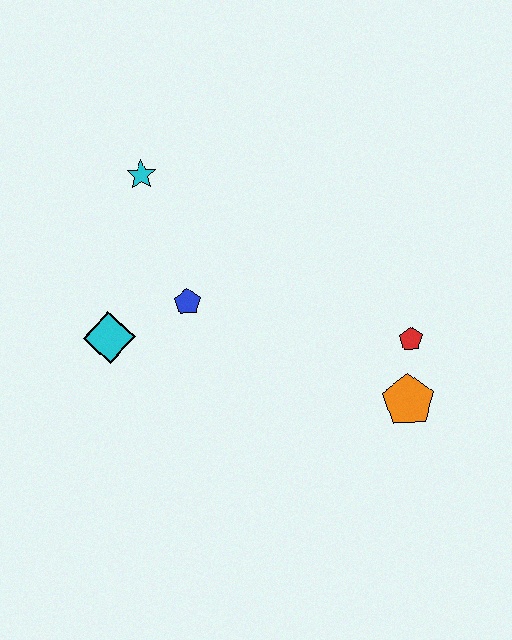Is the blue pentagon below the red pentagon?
No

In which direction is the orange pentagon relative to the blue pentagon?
The orange pentagon is to the right of the blue pentagon.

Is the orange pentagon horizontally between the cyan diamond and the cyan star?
No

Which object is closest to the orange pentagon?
The red pentagon is closest to the orange pentagon.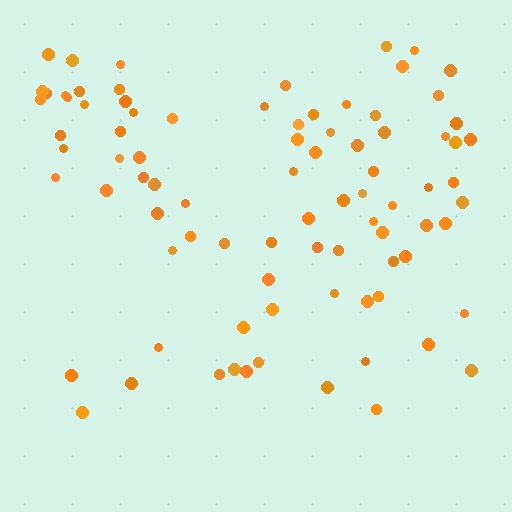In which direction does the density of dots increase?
From bottom to top, with the top side densest.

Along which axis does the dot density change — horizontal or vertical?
Vertical.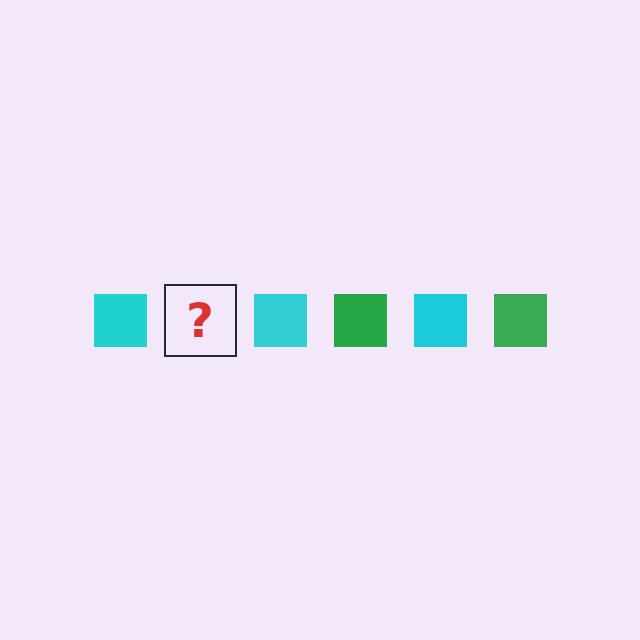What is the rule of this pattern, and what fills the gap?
The rule is that the pattern cycles through cyan, green squares. The gap should be filled with a green square.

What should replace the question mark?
The question mark should be replaced with a green square.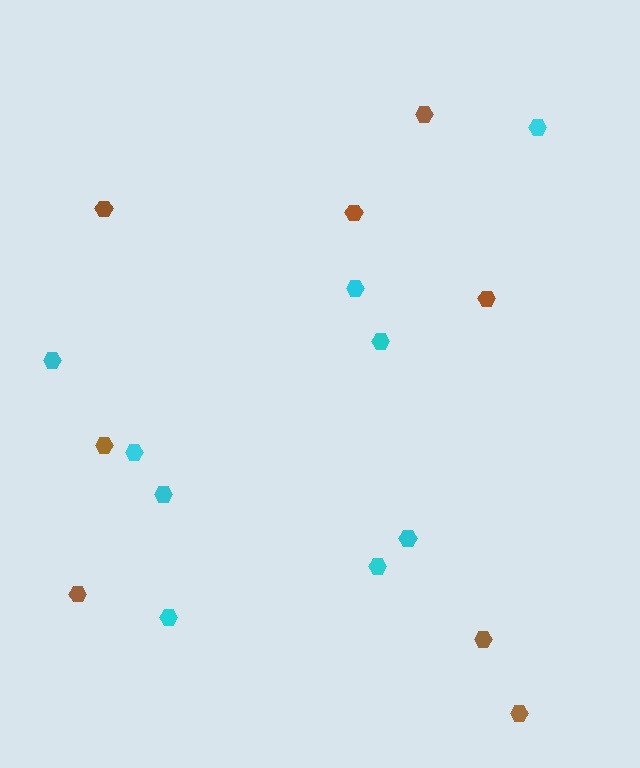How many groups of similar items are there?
There are 2 groups: one group of brown hexagons (8) and one group of cyan hexagons (9).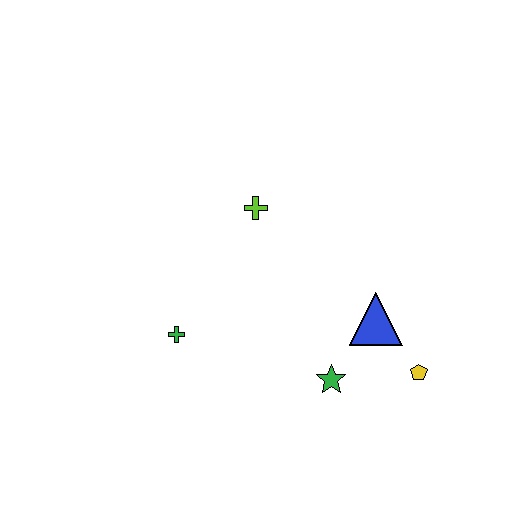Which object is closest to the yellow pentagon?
The blue triangle is closest to the yellow pentagon.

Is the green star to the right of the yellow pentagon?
No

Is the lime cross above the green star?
Yes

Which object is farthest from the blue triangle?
The green cross is farthest from the blue triangle.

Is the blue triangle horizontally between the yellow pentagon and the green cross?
Yes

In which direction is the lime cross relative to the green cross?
The lime cross is above the green cross.